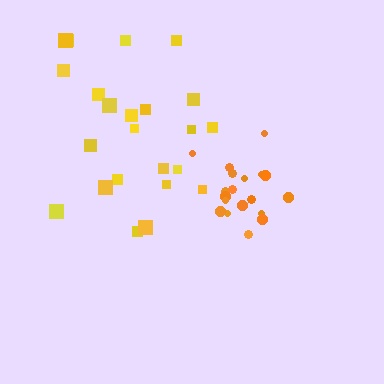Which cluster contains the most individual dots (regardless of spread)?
Yellow (23).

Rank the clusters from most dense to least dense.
orange, yellow.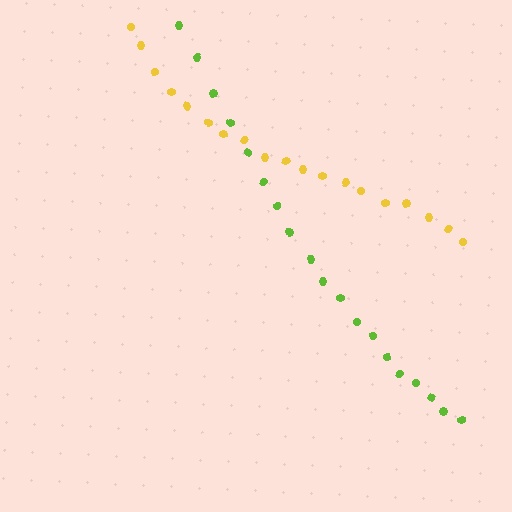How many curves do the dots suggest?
There are 2 distinct paths.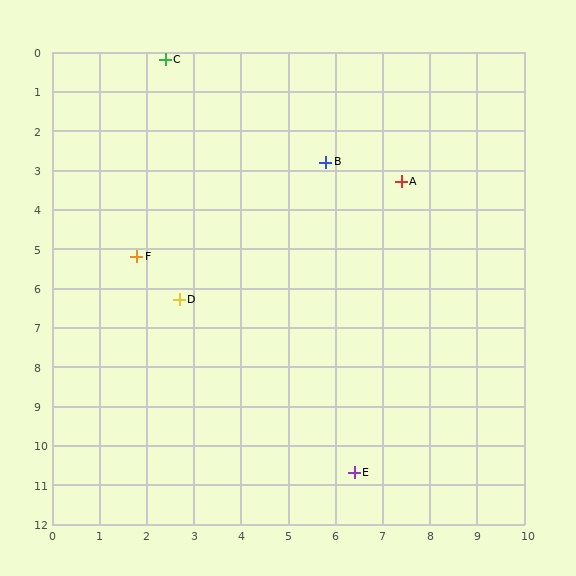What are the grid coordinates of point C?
Point C is at approximately (2.4, 0.2).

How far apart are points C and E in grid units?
Points C and E are about 11.2 grid units apart.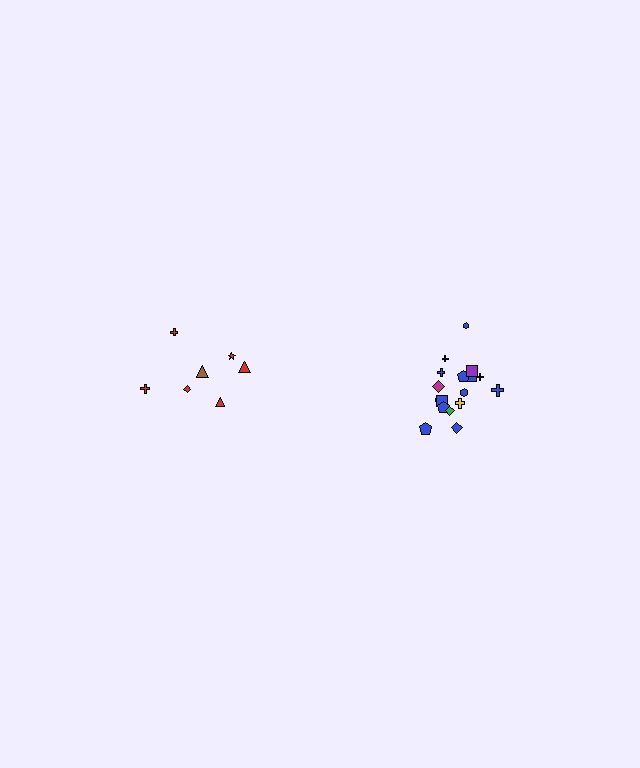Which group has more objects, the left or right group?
The right group.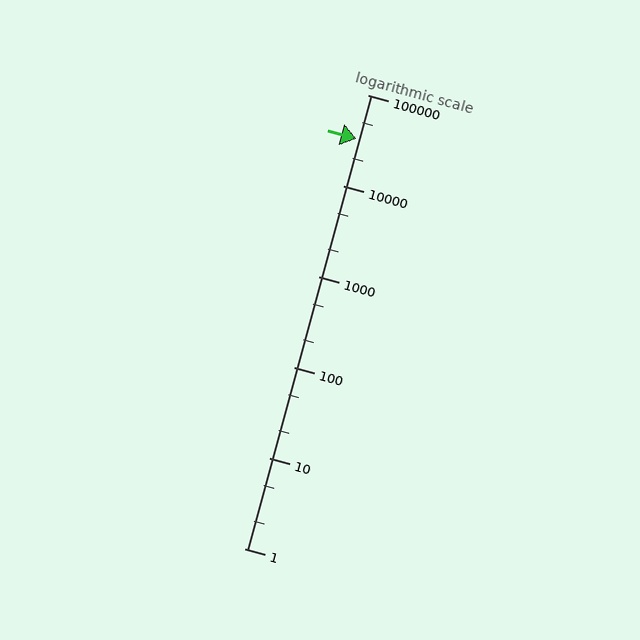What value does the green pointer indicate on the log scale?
The pointer indicates approximately 33000.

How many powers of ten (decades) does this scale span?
The scale spans 5 decades, from 1 to 100000.